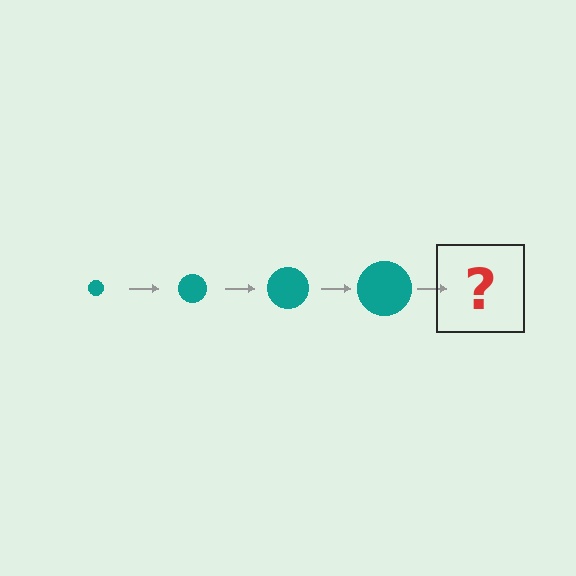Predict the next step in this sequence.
The next step is a teal circle, larger than the previous one.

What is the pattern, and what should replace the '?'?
The pattern is that the circle gets progressively larger each step. The '?' should be a teal circle, larger than the previous one.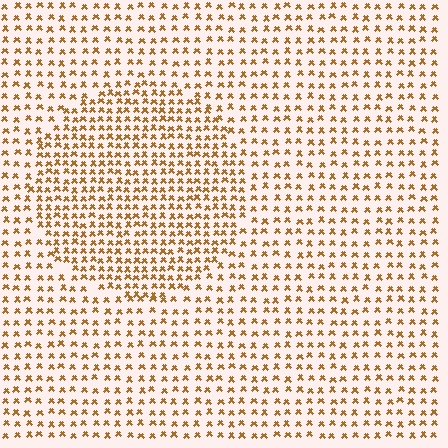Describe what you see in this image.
The image contains small brown elements arranged at two different densities. A circle-shaped region is visible where the elements are more densely packed than the surrounding area.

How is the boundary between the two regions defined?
The boundary is defined by a change in element density (approximately 1.6x ratio). All elements are the same color, size, and shape.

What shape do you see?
I see a circle.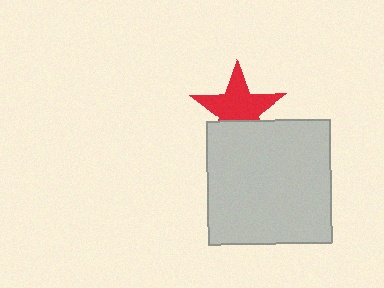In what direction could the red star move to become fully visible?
The red star could move up. That would shift it out from behind the light gray square entirely.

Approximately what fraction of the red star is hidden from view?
Roughly 32% of the red star is hidden behind the light gray square.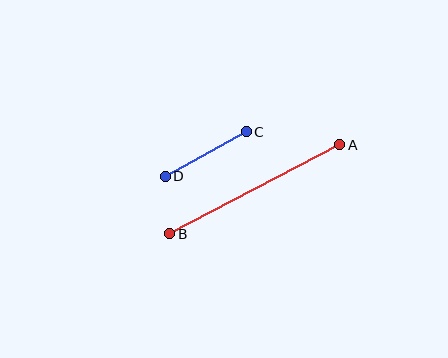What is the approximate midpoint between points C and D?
The midpoint is at approximately (206, 154) pixels.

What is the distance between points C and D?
The distance is approximately 93 pixels.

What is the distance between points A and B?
The distance is approximately 192 pixels.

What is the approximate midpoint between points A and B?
The midpoint is at approximately (255, 189) pixels.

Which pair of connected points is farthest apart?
Points A and B are farthest apart.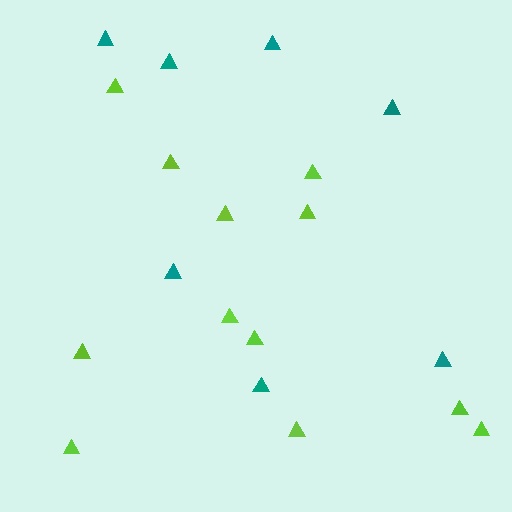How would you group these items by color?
There are 2 groups: one group of lime triangles (12) and one group of teal triangles (7).